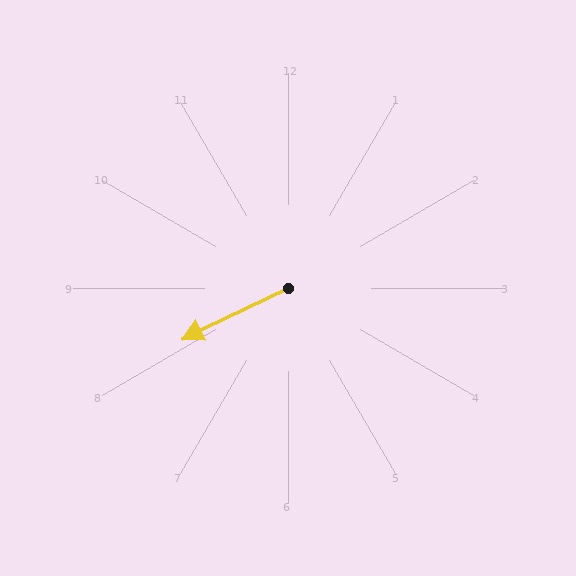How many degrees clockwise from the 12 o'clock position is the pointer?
Approximately 244 degrees.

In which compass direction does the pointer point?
Southwest.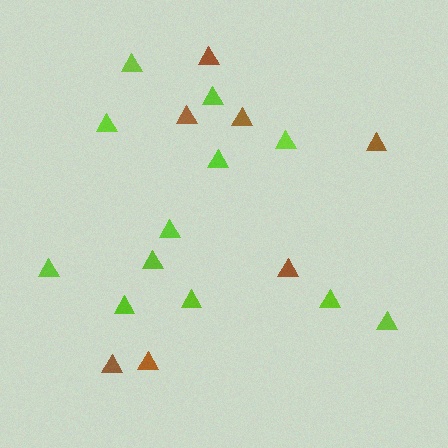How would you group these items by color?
There are 2 groups: one group of lime triangles (12) and one group of brown triangles (7).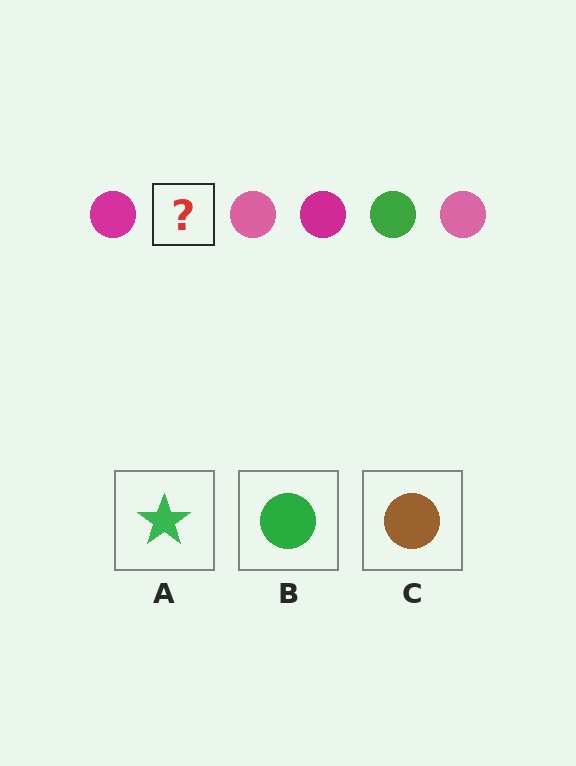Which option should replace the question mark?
Option B.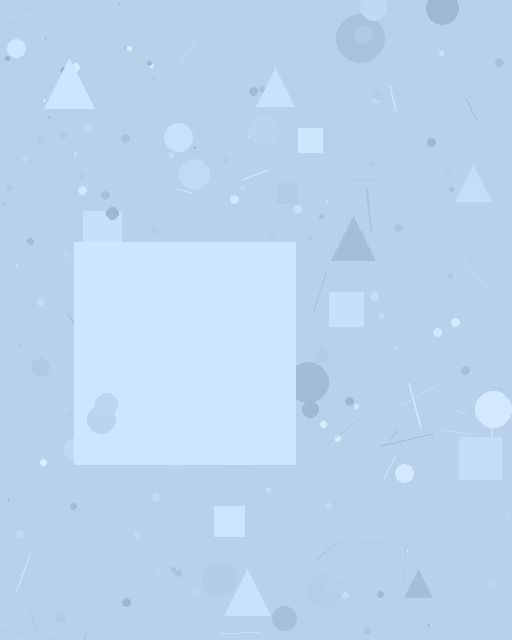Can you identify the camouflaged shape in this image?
The camouflaged shape is a square.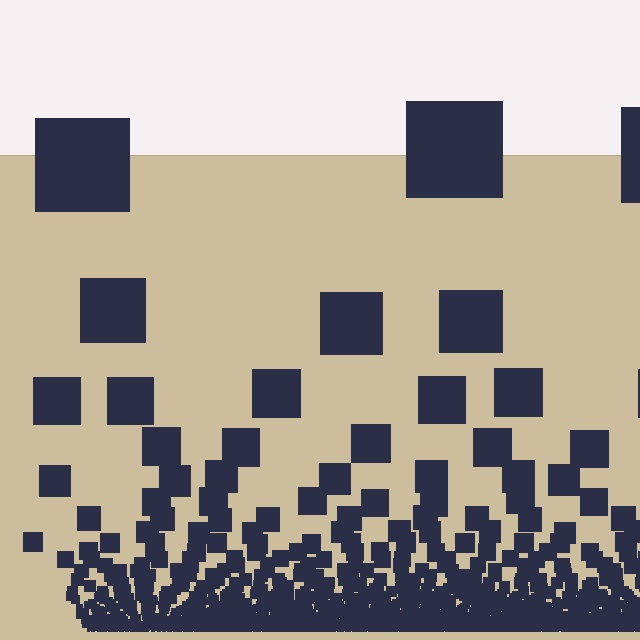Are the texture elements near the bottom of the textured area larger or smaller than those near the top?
Smaller. The gradient is inverted — elements near the bottom are smaller and denser.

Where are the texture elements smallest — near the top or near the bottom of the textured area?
Near the bottom.